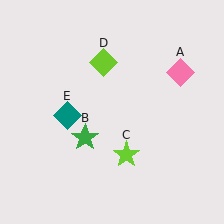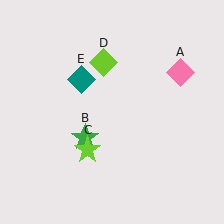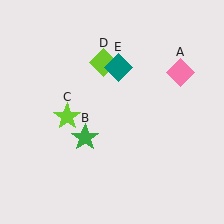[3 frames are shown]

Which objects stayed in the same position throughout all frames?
Pink diamond (object A) and green star (object B) and lime diamond (object D) remained stationary.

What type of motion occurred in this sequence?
The lime star (object C), teal diamond (object E) rotated clockwise around the center of the scene.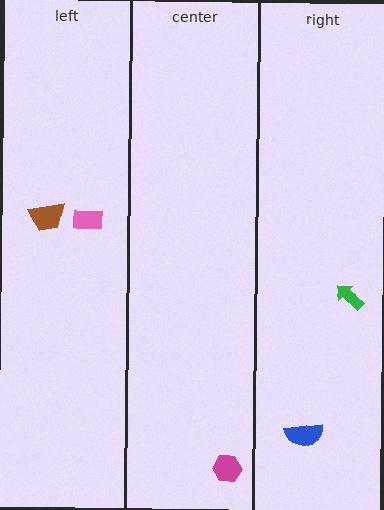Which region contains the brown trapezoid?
The left region.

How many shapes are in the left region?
2.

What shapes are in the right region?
The blue semicircle, the green arrow.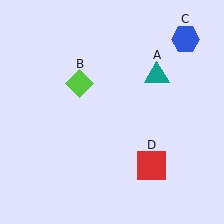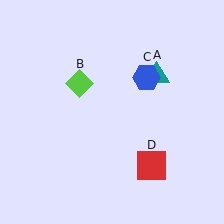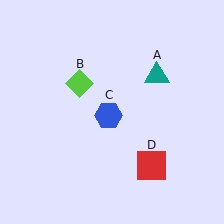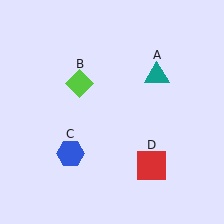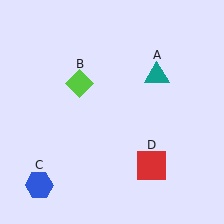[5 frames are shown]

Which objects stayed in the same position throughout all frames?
Teal triangle (object A) and lime diamond (object B) and red square (object D) remained stationary.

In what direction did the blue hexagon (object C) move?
The blue hexagon (object C) moved down and to the left.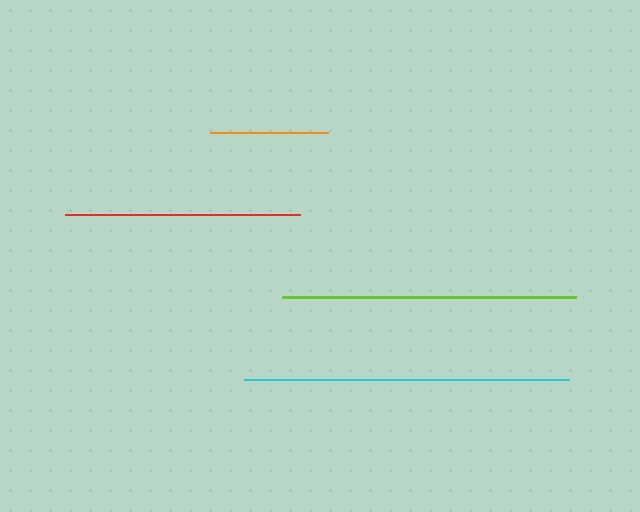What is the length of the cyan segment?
The cyan segment is approximately 325 pixels long.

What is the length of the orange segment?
The orange segment is approximately 119 pixels long.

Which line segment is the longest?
The cyan line is the longest at approximately 325 pixels.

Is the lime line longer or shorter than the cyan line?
The cyan line is longer than the lime line.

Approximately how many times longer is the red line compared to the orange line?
The red line is approximately 2.0 times the length of the orange line.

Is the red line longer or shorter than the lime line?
The lime line is longer than the red line.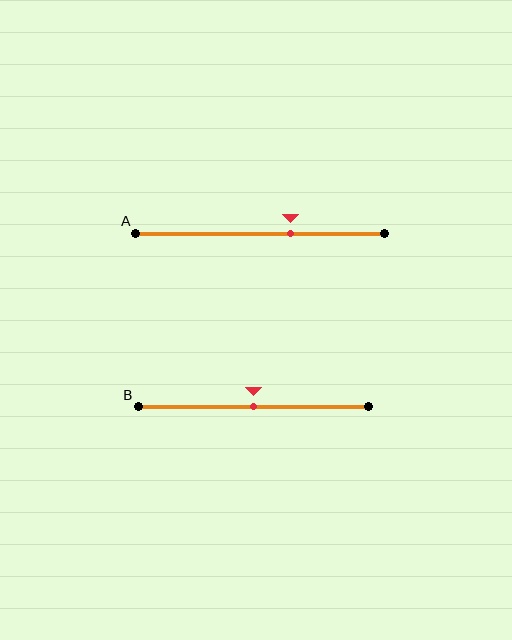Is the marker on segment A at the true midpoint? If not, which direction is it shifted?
No, the marker on segment A is shifted to the right by about 12% of the segment length.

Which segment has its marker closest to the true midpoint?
Segment B has its marker closest to the true midpoint.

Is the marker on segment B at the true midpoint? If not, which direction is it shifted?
Yes, the marker on segment B is at the true midpoint.